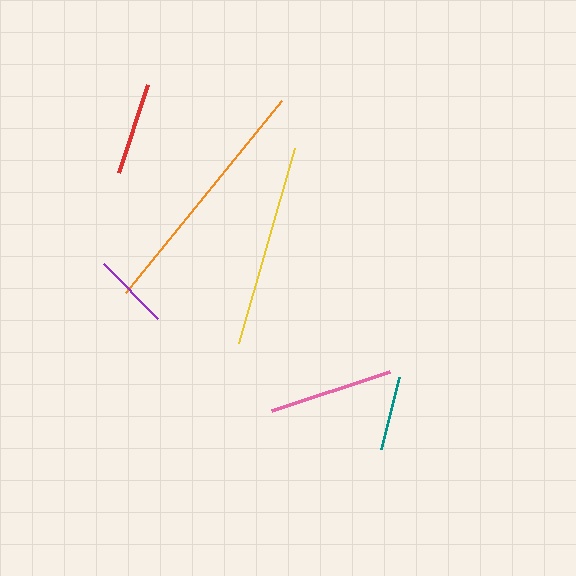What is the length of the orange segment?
The orange segment is approximately 248 pixels long.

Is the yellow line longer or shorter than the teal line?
The yellow line is longer than the teal line.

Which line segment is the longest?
The orange line is the longest at approximately 248 pixels.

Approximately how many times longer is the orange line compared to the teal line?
The orange line is approximately 3.4 times the length of the teal line.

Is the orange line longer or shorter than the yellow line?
The orange line is longer than the yellow line.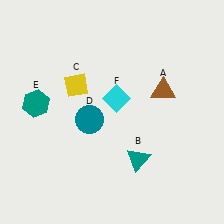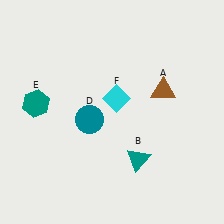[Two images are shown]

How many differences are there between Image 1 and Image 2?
There is 1 difference between the two images.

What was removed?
The yellow diamond (C) was removed in Image 2.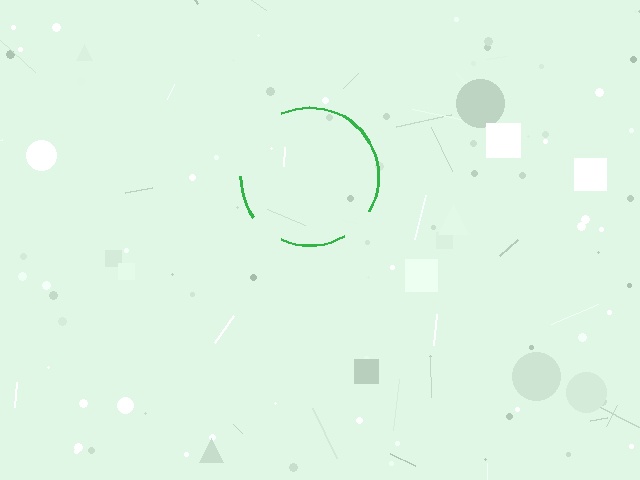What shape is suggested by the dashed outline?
The dashed outline suggests a circle.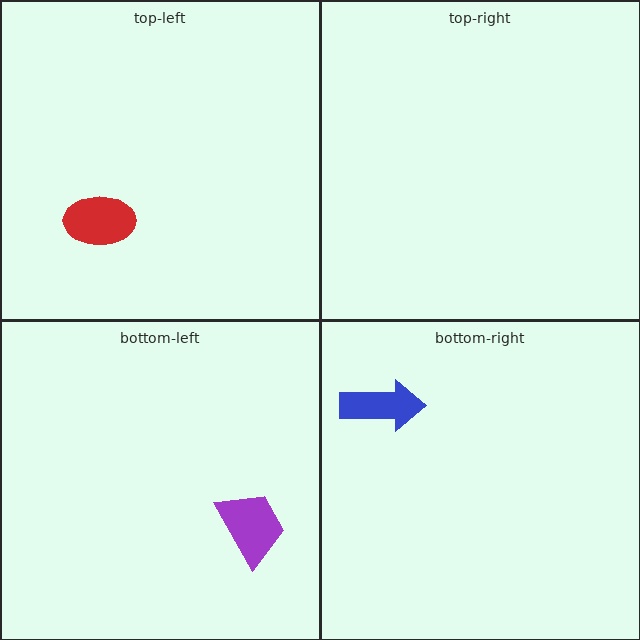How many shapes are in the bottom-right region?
1.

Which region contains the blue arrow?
The bottom-right region.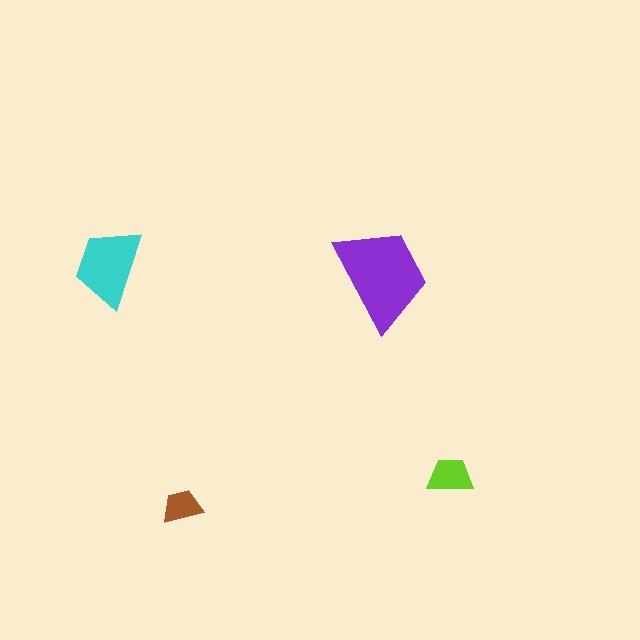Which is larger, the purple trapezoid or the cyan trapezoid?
The purple one.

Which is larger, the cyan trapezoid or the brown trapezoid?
The cyan one.